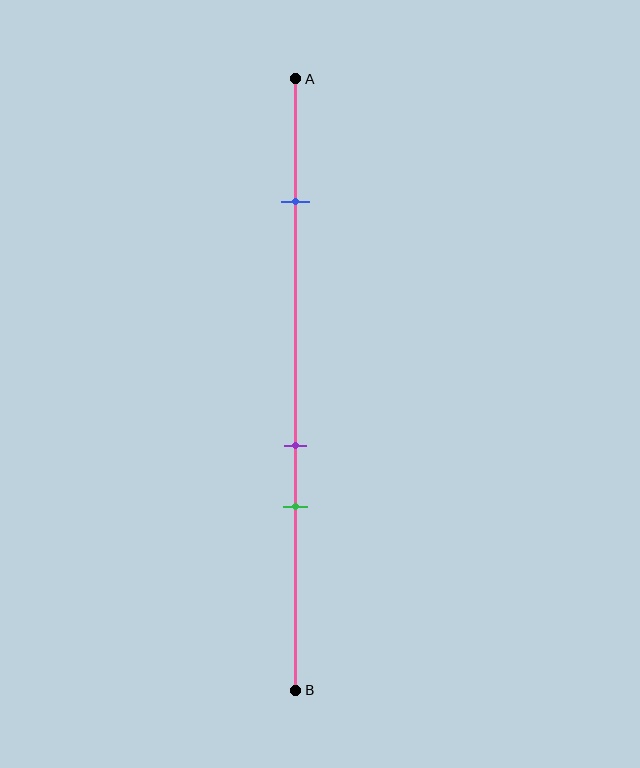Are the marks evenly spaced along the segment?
No, the marks are not evenly spaced.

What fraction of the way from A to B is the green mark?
The green mark is approximately 70% (0.7) of the way from A to B.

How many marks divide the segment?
There are 3 marks dividing the segment.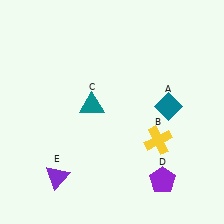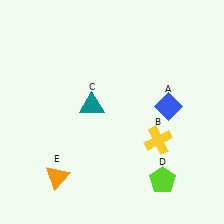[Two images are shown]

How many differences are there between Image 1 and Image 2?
There are 3 differences between the two images.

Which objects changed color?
A changed from teal to blue. D changed from purple to lime. E changed from purple to orange.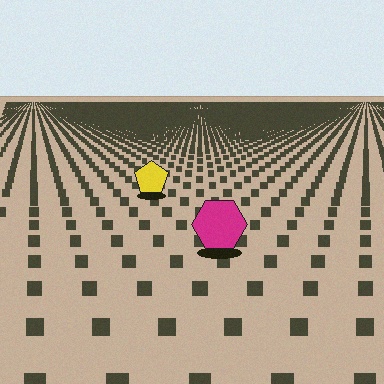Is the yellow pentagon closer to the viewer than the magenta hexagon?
No. The magenta hexagon is closer — you can tell from the texture gradient: the ground texture is coarser near it.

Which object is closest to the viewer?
The magenta hexagon is closest. The texture marks near it are larger and more spread out.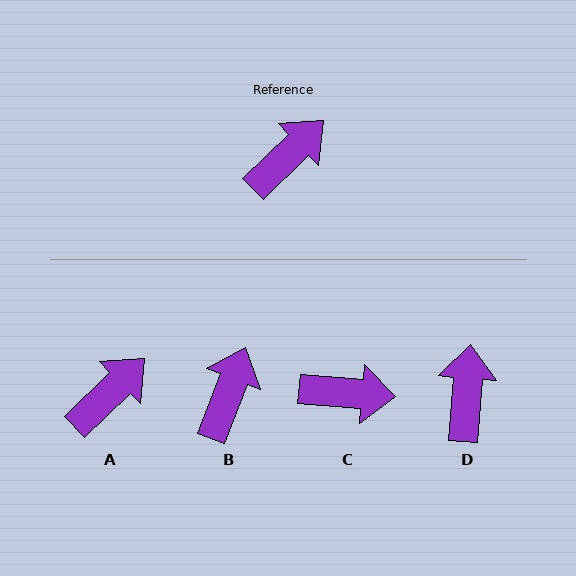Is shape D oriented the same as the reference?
No, it is off by about 41 degrees.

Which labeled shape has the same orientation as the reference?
A.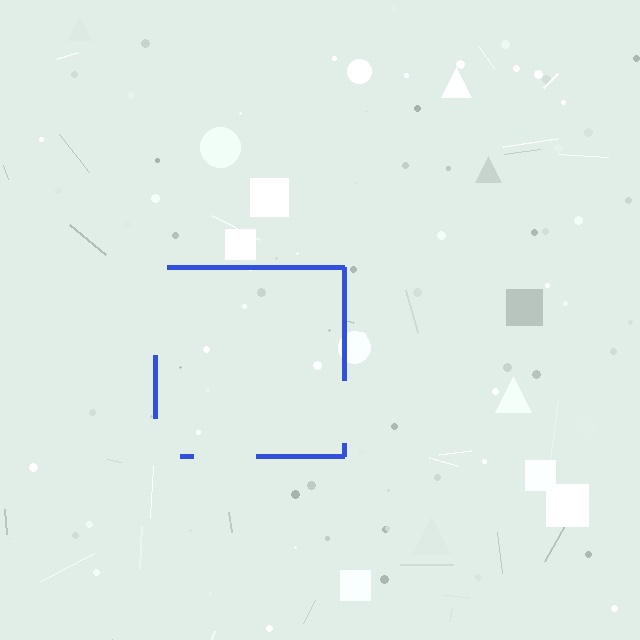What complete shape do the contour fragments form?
The contour fragments form a square.